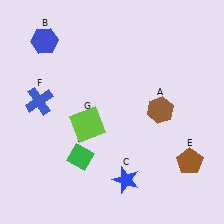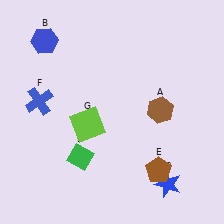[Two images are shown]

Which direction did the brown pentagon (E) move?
The brown pentagon (E) moved left.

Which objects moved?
The objects that moved are: the blue star (C), the brown pentagon (E).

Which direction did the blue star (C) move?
The blue star (C) moved right.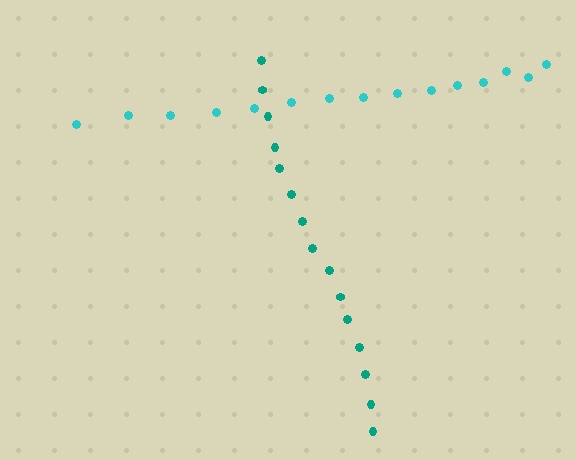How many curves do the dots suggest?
There are 2 distinct paths.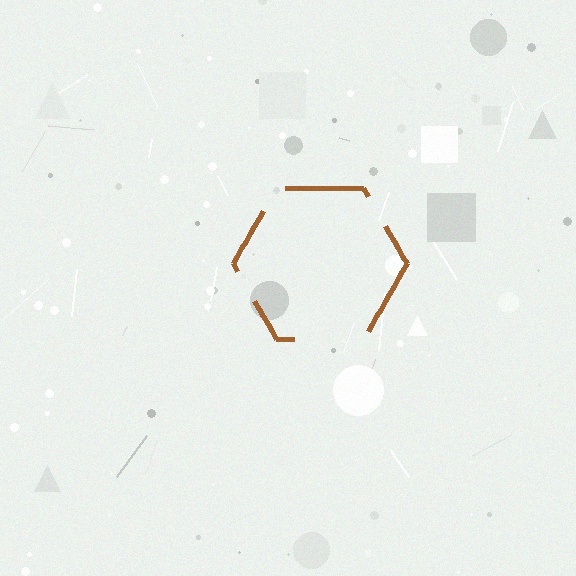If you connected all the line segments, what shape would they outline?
They would outline a hexagon.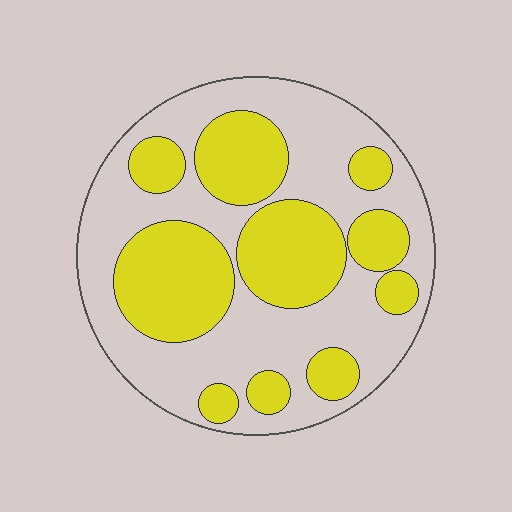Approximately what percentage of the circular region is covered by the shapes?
Approximately 40%.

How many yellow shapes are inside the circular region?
10.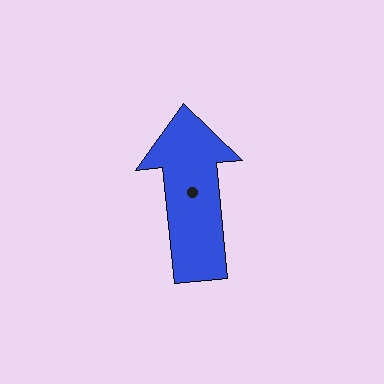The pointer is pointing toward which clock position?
Roughly 12 o'clock.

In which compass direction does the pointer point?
North.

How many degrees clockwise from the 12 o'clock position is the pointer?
Approximately 354 degrees.